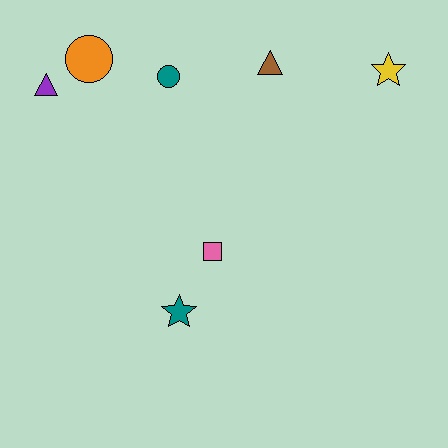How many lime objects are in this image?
There are no lime objects.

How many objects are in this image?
There are 7 objects.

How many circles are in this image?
There are 2 circles.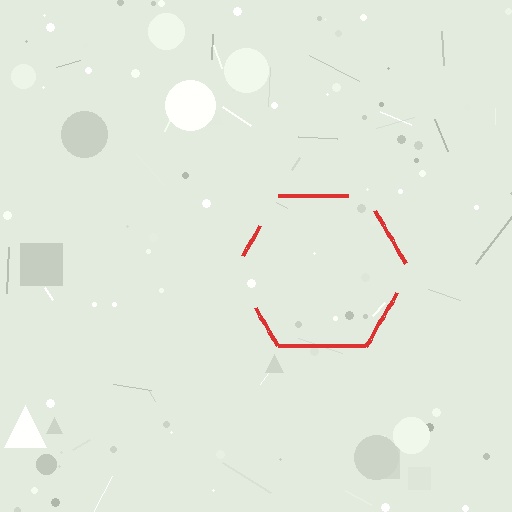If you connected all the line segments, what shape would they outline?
They would outline a hexagon.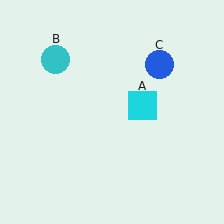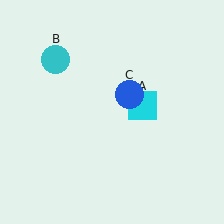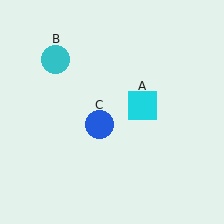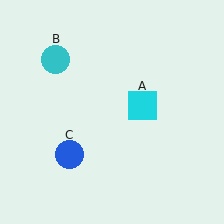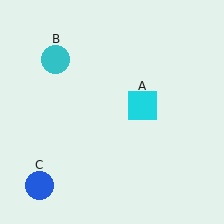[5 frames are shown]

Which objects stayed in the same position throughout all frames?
Cyan square (object A) and cyan circle (object B) remained stationary.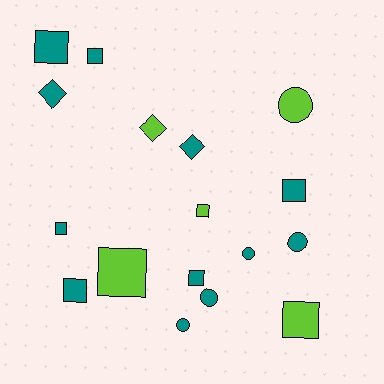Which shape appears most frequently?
Square, with 9 objects.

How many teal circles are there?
There are 4 teal circles.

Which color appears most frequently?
Teal, with 12 objects.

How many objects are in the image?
There are 17 objects.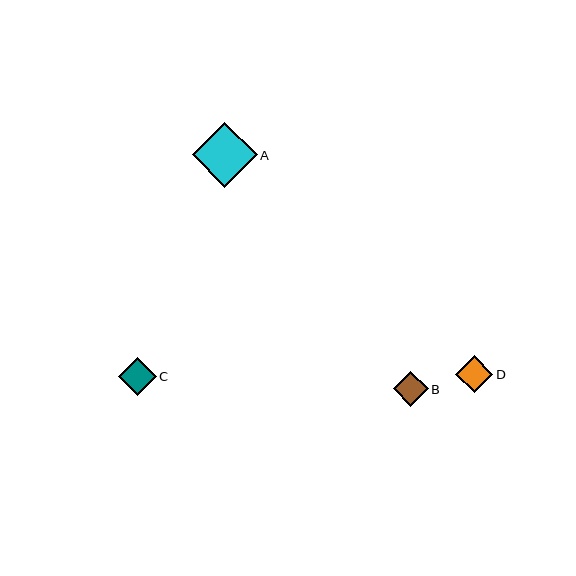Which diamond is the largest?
Diamond A is the largest with a size of approximately 65 pixels.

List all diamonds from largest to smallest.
From largest to smallest: A, C, D, B.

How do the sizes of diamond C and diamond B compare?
Diamond C and diamond B are approximately the same size.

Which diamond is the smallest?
Diamond B is the smallest with a size of approximately 35 pixels.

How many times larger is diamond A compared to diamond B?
Diamond A is approximately 1.9 times the size of diamond B.